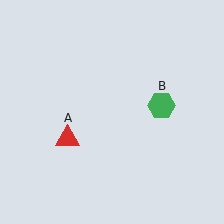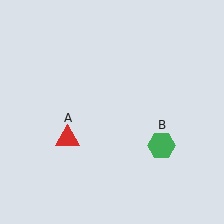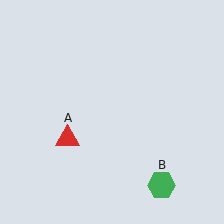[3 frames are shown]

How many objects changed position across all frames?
1 object changed position: green hexagon (object B).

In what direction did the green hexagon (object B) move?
The green hexagon (object B) moved down.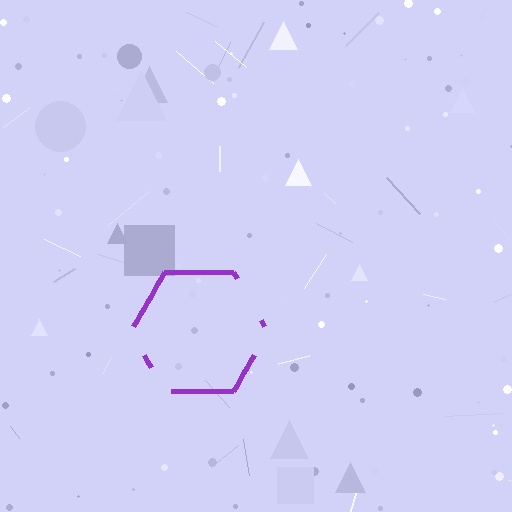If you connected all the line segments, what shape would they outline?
They would outline a hexagon.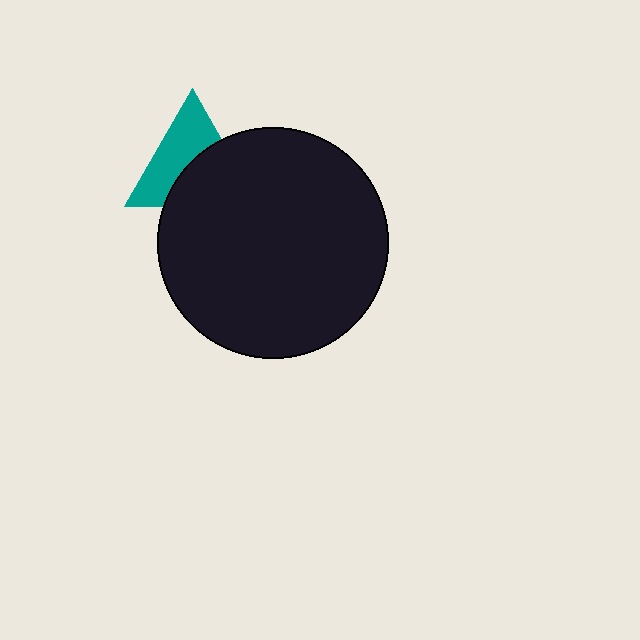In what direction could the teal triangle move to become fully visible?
The teal triangle could move up. That would shift it out from behind the black circle entirely.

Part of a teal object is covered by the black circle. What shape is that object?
It is a triangle.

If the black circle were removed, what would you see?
You would see the complete teal triangle.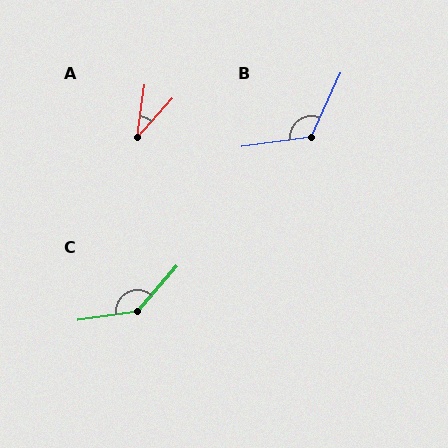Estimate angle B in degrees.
Approximately 123 degrees.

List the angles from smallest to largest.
A (34°), B (123°), C (139°).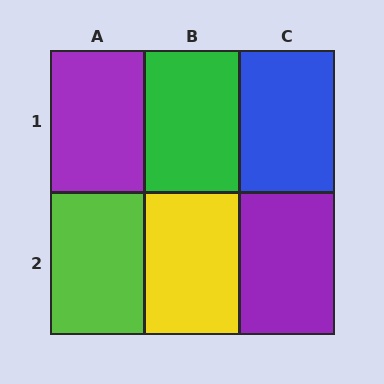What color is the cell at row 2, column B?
Yellow.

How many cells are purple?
2 cells are purple.